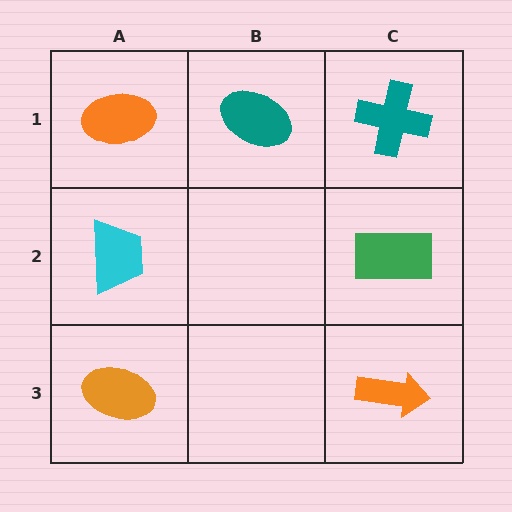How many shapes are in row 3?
2 shapes.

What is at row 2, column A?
A cyan trapezoid.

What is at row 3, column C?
An orange arrow.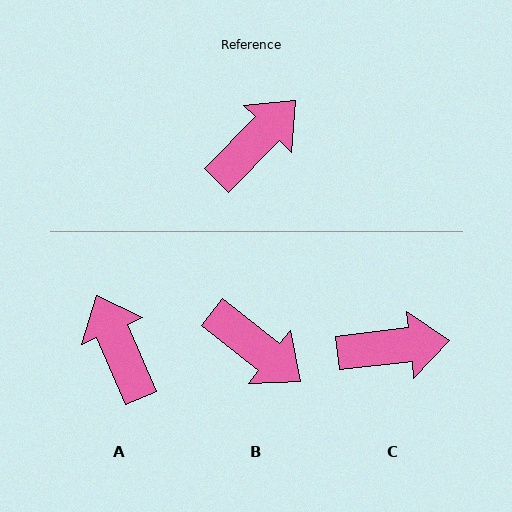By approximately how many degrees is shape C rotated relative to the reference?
Approximately 39 degrees clockwise.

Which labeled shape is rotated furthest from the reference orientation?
B, about 84 degrees away.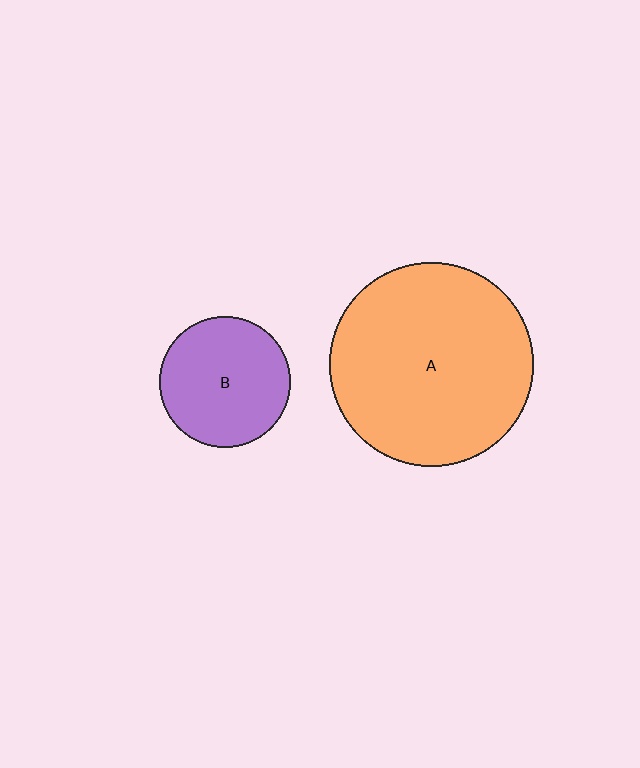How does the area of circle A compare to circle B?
Approximately 2.4 times.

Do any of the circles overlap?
No, none of the circles overlap.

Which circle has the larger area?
Circle A (orange).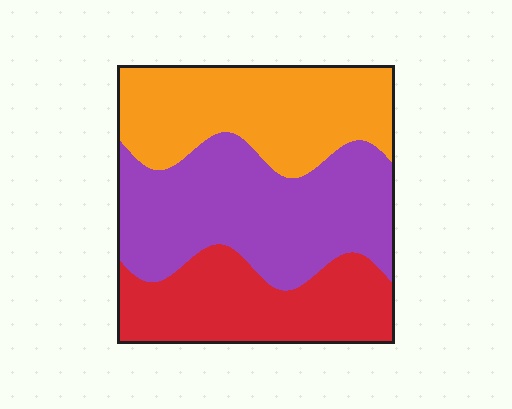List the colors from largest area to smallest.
From largest to smallest: purple, orange, red.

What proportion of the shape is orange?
Orange covers about 30% of the shape.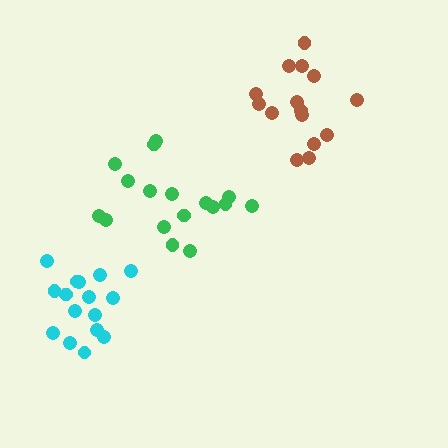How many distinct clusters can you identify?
There are 3 distinct clusters.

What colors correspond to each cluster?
The clusters are colored: cyan, green, brown.